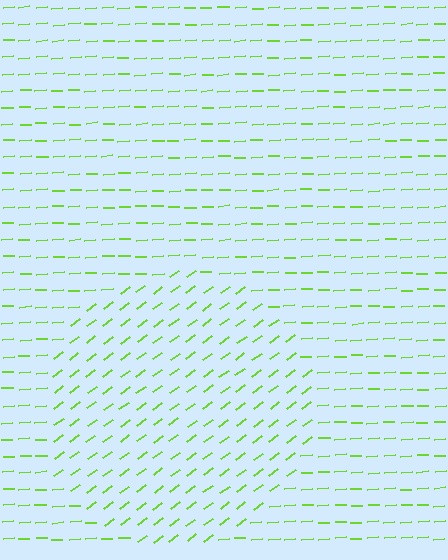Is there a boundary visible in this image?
Yes, there is a texture boundary formed by a change in line orientation.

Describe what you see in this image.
The image is filled with small lime line segments. A circle region in the image has lines oriented differently from the surrounding lines, creating a visible texture boundary.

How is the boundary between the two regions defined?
The boundary is defined purely by a change in line orientation (approximately 32 degrees difference). All lines are the same color and thickness.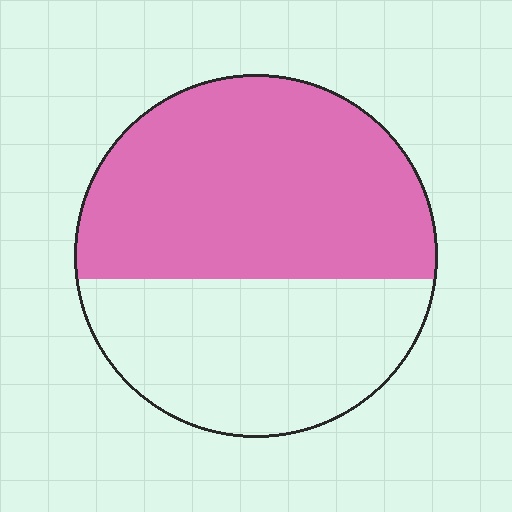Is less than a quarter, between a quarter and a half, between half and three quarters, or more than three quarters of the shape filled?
Between half and three quarters.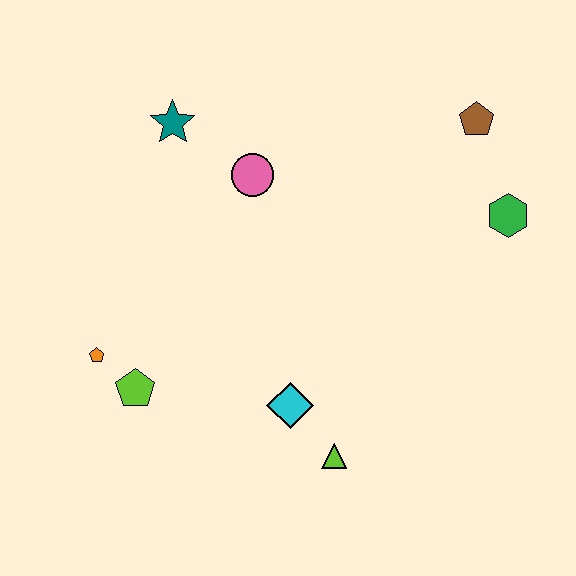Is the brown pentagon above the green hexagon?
Yes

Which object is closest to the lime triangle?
The cyan diamond is closest to the lime triangle.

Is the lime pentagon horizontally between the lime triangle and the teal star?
No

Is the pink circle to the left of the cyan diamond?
Yes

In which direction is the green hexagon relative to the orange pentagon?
The green hexagon is to the right of the orange pentagon.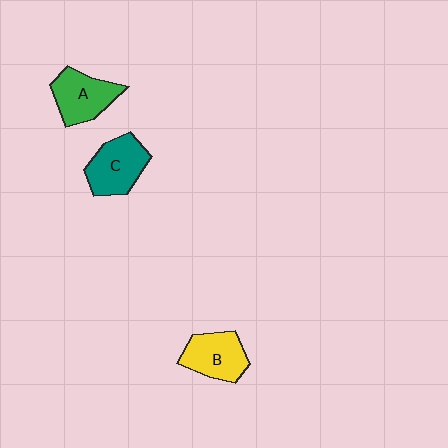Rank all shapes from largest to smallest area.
From largest to smallest: C (teal), A (green), B (yellow).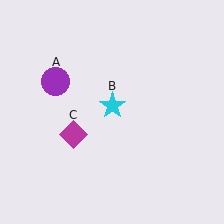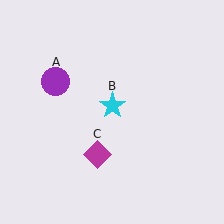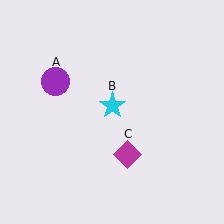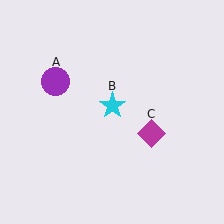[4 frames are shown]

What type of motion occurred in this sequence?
The magenta diamond (object C) rotated counterclockwise around the center of the scene.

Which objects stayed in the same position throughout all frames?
Purple circle (object A) and cyan star (object B) remained stationary.